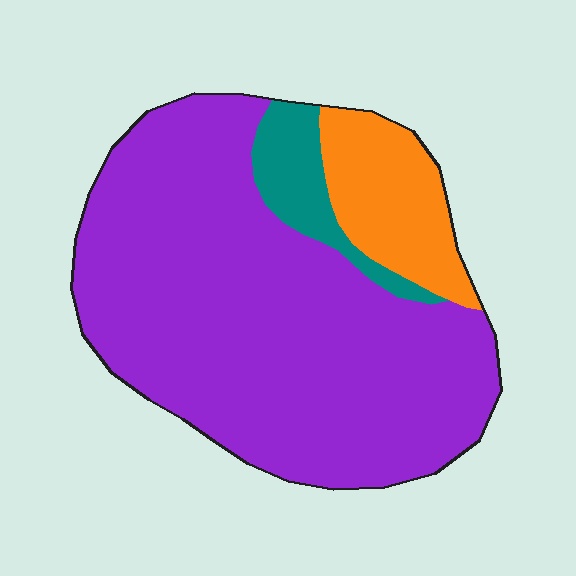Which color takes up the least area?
Teal, at roughly 10%.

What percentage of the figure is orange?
Orange takes up about one eighth (1/8) of the figure.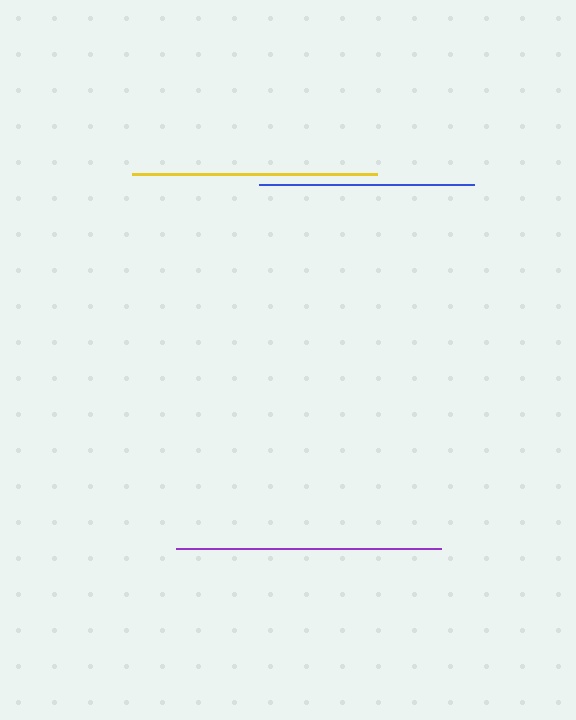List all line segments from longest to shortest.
From longest to shortest: purple, yellow, blue.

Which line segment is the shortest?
The blue line is the shortest at approximately 215 pixels.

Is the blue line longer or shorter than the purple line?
The purple line is longer than the blue line.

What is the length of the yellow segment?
The yellow segment is approximately 246 pixels long.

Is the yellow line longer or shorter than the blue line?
The yellow line is longer than the blue line.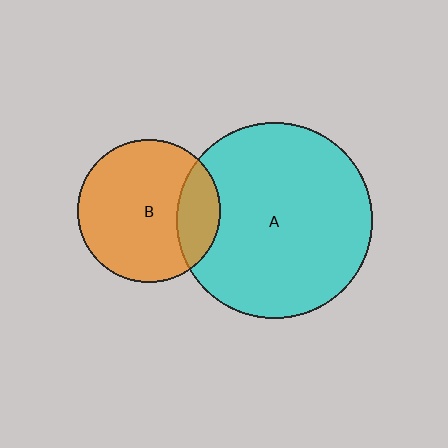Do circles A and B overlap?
Yes.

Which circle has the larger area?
Circle A (cyan).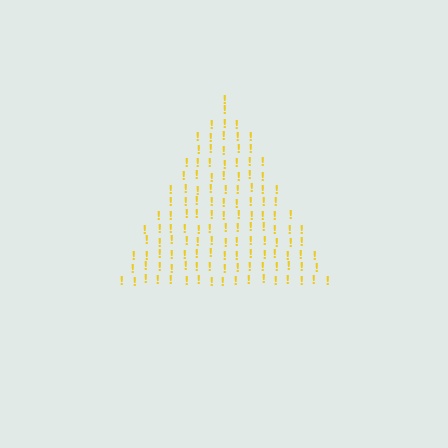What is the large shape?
The large shape is a triangle.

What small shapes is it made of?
It is made of small exclamation marks.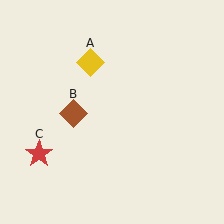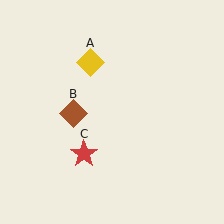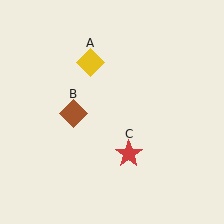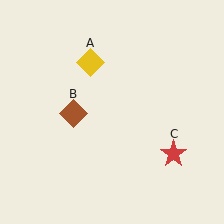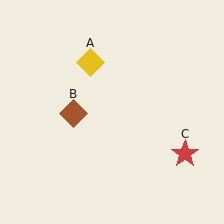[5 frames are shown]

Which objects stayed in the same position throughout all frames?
Yellow diamond (object A) and brown diamond (object B) remained stationary.